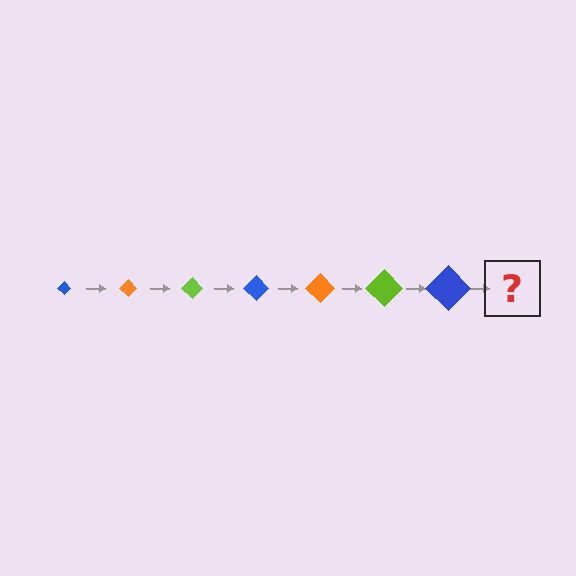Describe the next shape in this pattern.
It should be an orange diamond, larger than the previous one.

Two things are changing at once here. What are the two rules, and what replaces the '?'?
The two rules are that the diamond grows larger each step and the color cycles through blue, orange, and lime. The '?' should be an orange diamond, larger than the previous one.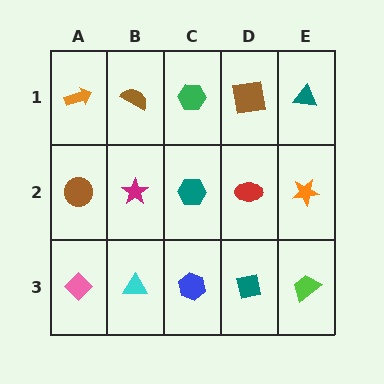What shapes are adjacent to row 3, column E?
An orange star (row 2, column E), a teal square (row 3, column D).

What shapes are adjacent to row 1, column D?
A red ellipse (row 2, column D), a green hexagon (row 1, column C), a teal triangle (row 1, column E).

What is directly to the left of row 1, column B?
An orange arrow.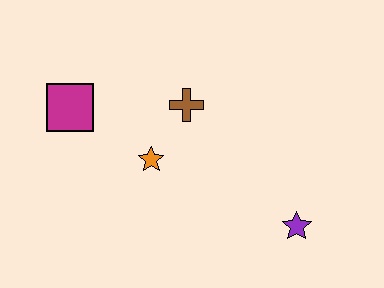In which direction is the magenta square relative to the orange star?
The magenta square is to the left of the orange star.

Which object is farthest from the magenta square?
The purple star is farthest from the magenta square.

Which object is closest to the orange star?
The brown cross is closest to the orange star.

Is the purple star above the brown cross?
No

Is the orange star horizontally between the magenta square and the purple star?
Yes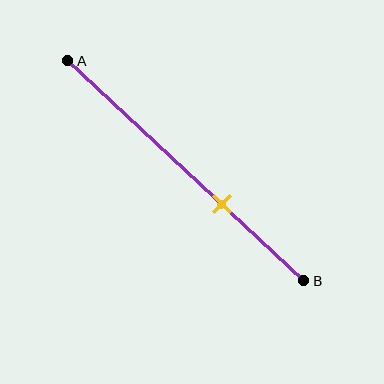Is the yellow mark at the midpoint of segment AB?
No, the mark is at about 65% from A, not at the 50% midpoint.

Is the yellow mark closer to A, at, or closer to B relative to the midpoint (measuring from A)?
The yellow mark is closer to point B than the midpoint of segment AB.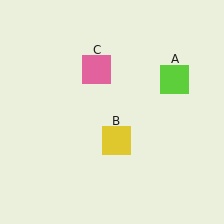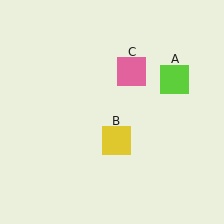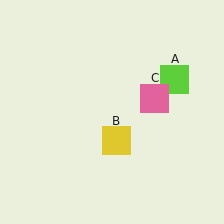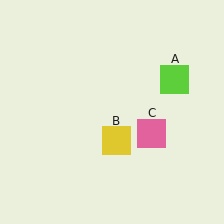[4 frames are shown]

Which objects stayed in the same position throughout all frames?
Lime square (object A) and yellow square (object B) remained stationary.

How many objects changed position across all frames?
1 object changed position: pink square (object C).